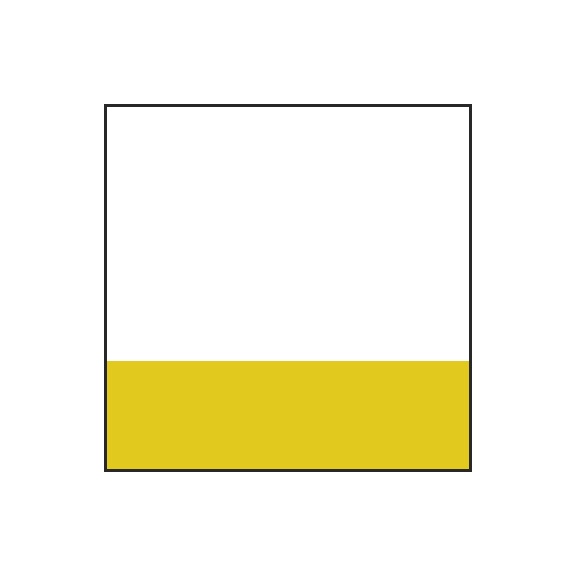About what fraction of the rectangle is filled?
About one third (1/3).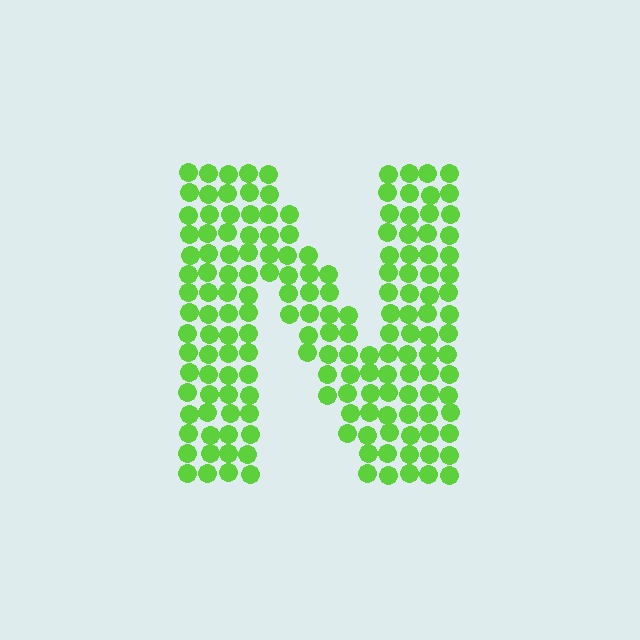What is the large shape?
The large shape is the letter N.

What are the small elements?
The small elements are circles.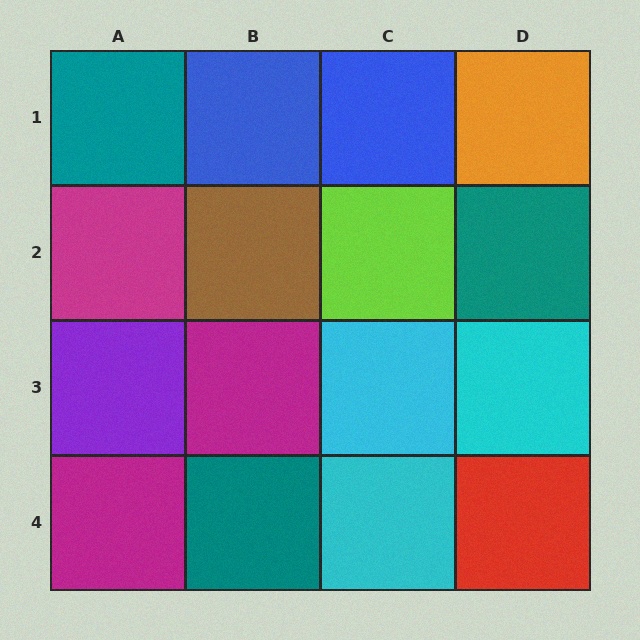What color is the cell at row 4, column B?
Teal.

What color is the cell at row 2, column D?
Teal.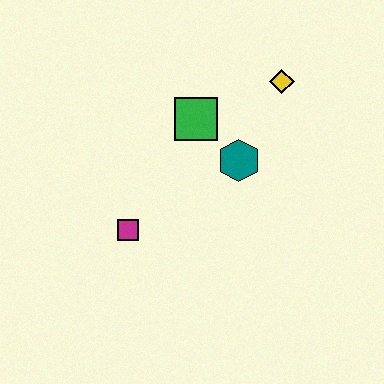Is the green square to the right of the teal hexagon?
No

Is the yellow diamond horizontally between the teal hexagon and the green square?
No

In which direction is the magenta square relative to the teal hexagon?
The magenta square is to the left of the teal hexagon.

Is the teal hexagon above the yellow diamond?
No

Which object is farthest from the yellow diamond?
The magenta square is farthest from the yellow diamond.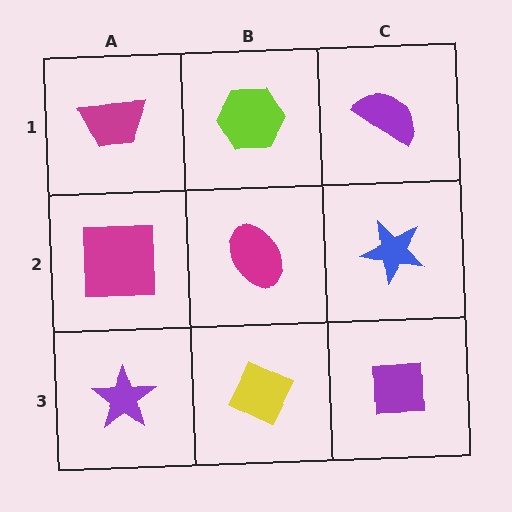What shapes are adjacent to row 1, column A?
A magenta square (row 2, column A), a lime hexagon (row 1, column B).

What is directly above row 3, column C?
A blue star.